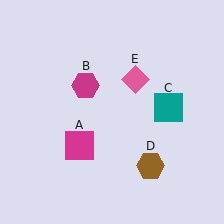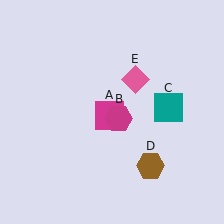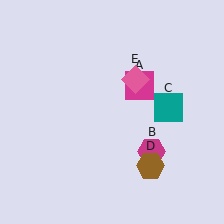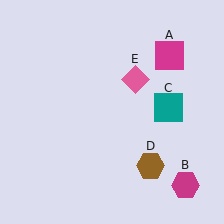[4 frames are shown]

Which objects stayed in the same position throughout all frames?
Teal square (object C) and brown hexagon (object D) and pink diamond (object E) remained stationary.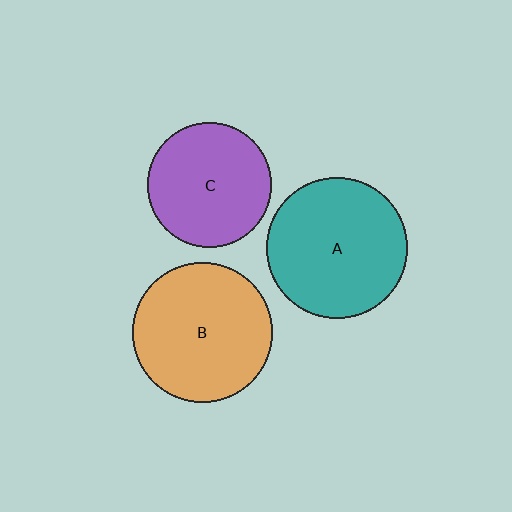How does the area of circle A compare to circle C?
Approximately 1.3 times.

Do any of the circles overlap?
No, none of the circles overlap.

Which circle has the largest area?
Circle A (teal).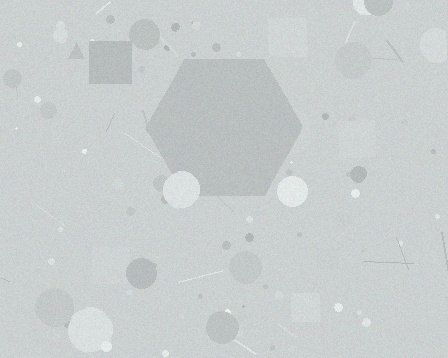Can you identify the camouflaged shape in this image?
The camouflaged shape is a hexagon.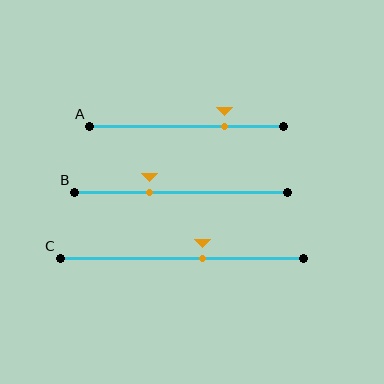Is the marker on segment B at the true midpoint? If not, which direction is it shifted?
No, the marker on segment B is shifted to the left by about 15% of the segment length.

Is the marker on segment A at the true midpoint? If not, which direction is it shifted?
No, the marker on segment A is shifted to the right by about 19% of the segment length.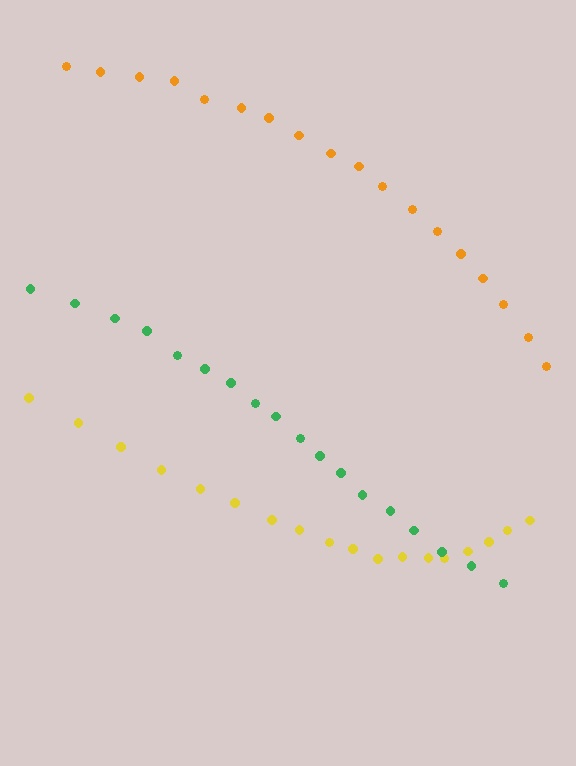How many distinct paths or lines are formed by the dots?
There are 3 distinct paths.